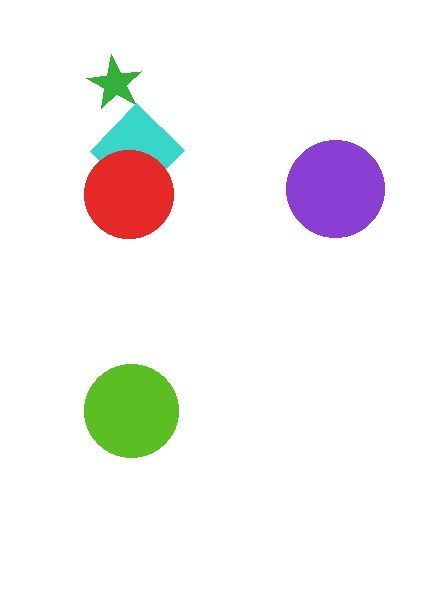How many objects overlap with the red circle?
1 object overlaps with the red circle.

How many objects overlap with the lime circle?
0 objects overlap with the lime circle.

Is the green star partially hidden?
No, no other shape covers it.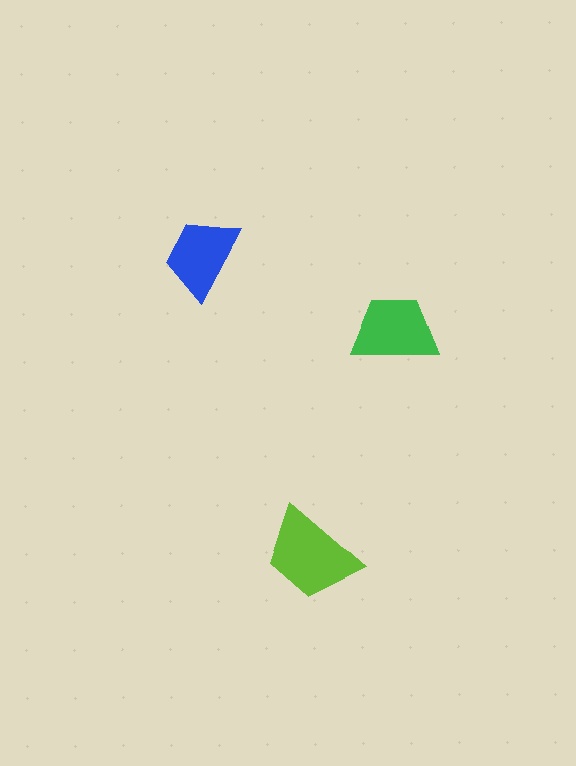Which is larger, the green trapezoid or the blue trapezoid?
The green one.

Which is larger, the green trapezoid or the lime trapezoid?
The lime one.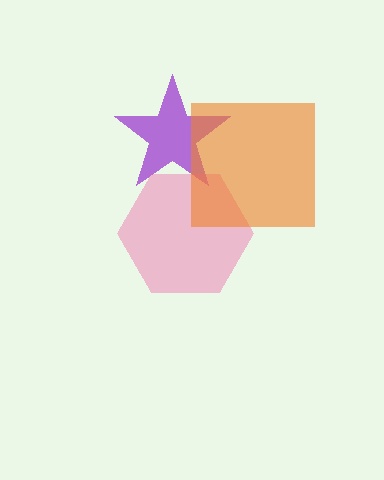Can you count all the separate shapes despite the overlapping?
Yes, there are 3 separate shapes.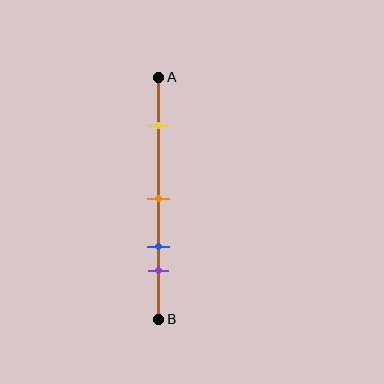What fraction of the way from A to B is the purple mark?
The purple mark is approximately 80% (0.8) of the way from A to B.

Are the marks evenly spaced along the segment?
No, the marks are not evenly spaced.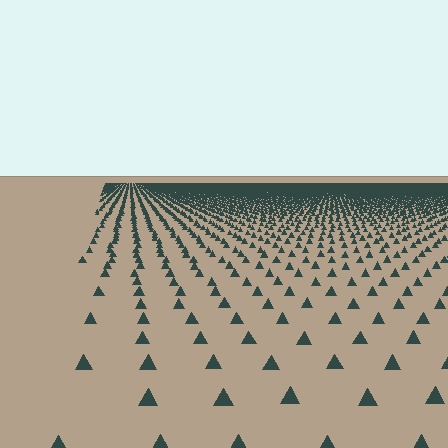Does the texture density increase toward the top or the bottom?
Density increases toward the top.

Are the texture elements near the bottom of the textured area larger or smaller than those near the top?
Larger. Near the bottom, elements are closer to the viewer and appear at a bigger on-screen size.